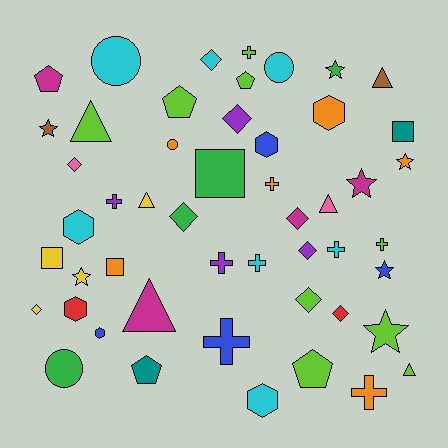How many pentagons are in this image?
There are 5 pentagons.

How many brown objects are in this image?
There are 2 brown objects.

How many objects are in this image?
There are 50 objects.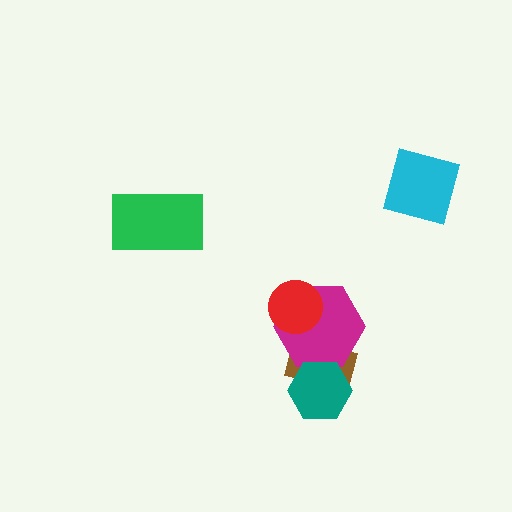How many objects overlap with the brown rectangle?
2 objects overlap with the brown rectangle.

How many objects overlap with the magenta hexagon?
3 objects overlap with the magenta hexagon.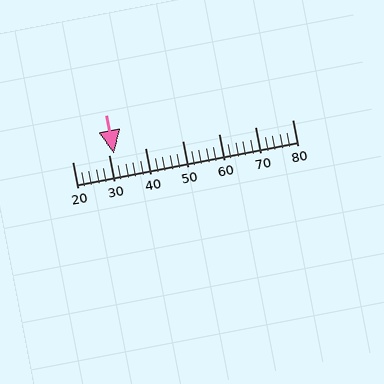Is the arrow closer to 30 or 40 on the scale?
The arrow is closer to 30.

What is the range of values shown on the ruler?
The ruler shows values from 20 to 80.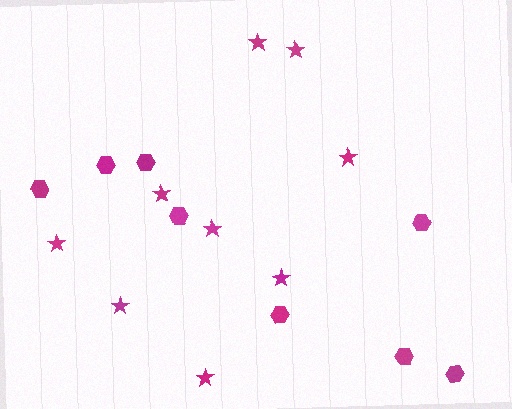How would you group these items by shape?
There are 2 groups: one group of hexagons (8) and one group of stars (9).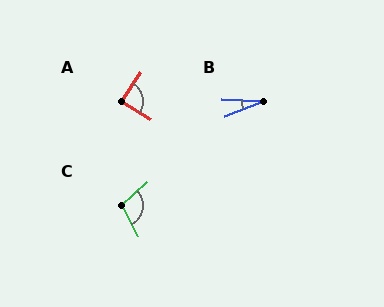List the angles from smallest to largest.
B (25°), A (88°), C (104°).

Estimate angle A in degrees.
Approximately 88 degrees.